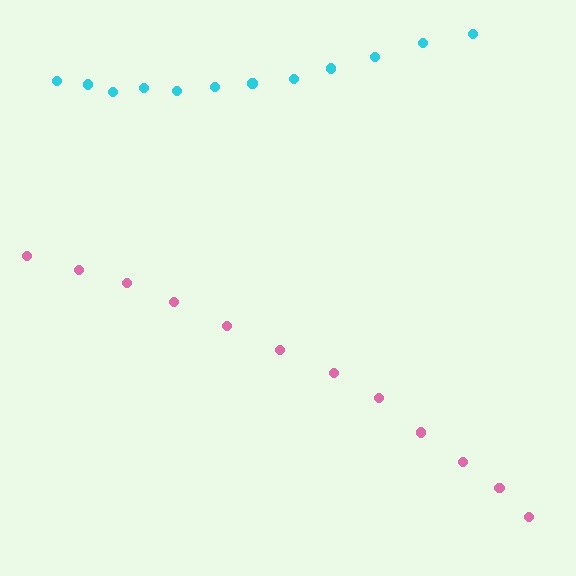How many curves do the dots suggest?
There are 2 distinct paths.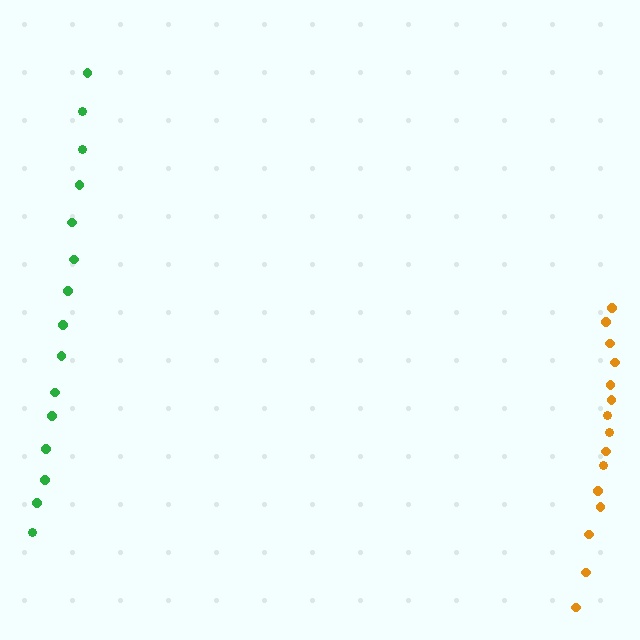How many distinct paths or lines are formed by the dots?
There are 2 distinct paths.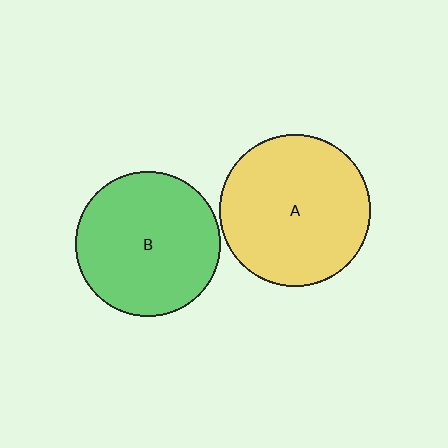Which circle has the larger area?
Circle A (yellow).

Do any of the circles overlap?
No, none of the circles overlap.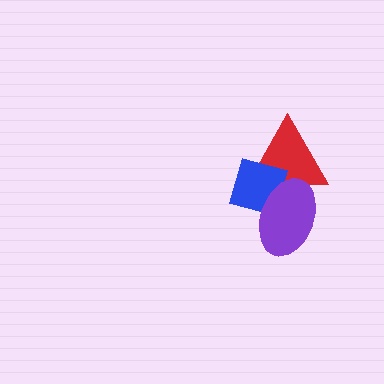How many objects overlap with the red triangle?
2 objects overlap with the red triangle.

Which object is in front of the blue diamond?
The purple ellipse is in front of the blue diamond.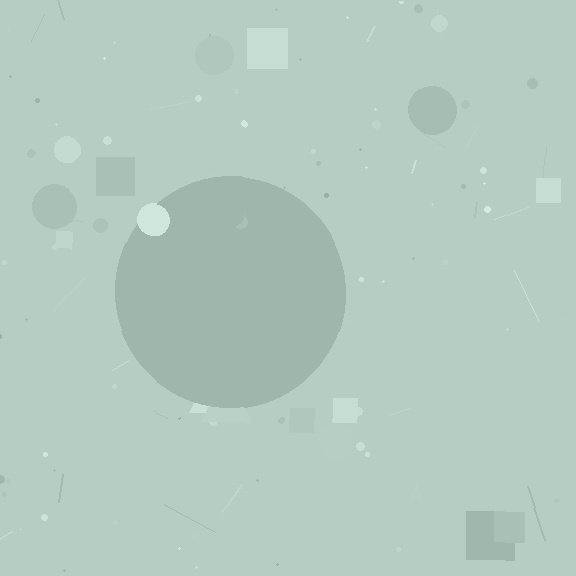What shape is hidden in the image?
A circle is hidden in the image.